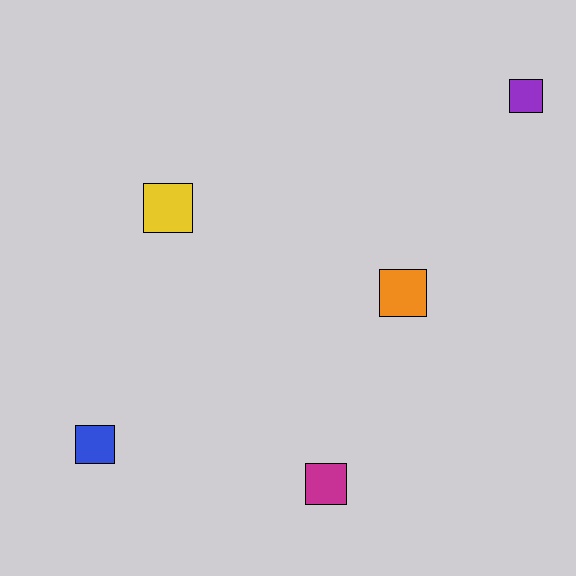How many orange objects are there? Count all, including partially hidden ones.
There is 1 orange object.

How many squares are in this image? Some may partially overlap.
There are 5 squares.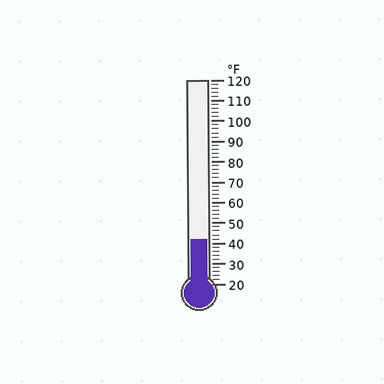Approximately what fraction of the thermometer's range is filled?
The thermometer is filled to approximately 20% of its range.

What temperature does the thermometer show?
The thermometer shows approximately 42°F.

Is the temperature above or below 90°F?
The temperature is below 90°F.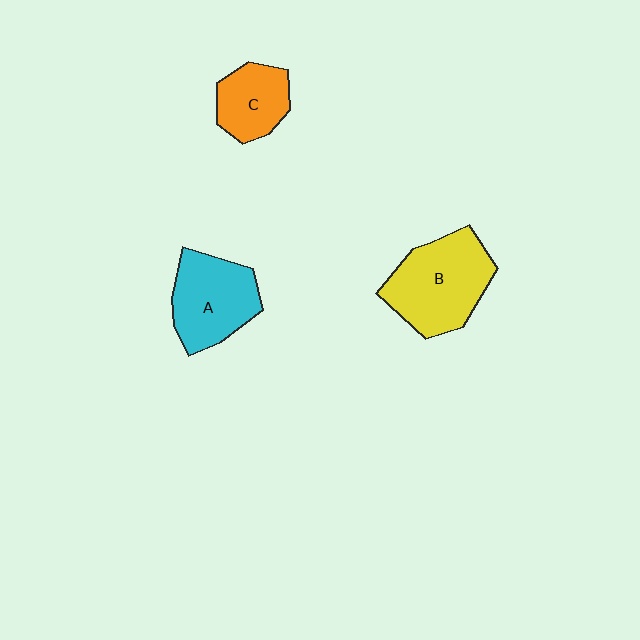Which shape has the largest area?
Shape B (yellow).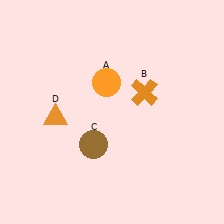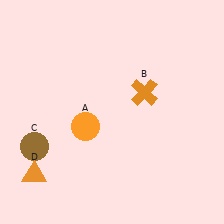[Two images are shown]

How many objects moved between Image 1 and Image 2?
3 objects moved between the two images.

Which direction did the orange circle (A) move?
The orange circle (A) moved down.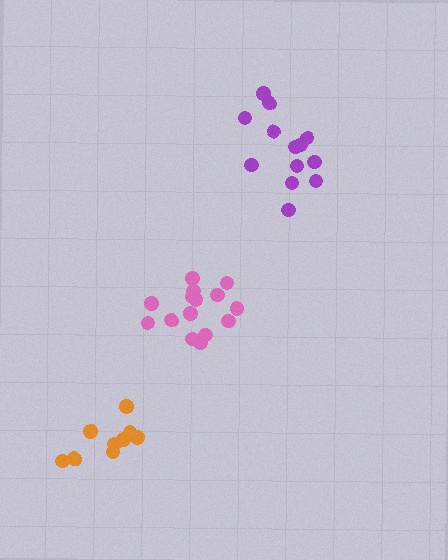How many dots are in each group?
Group 1: 15 dots, Group 2: 13 dots, Group 3: 9 dots (37 total).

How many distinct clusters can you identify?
There are 3 distinct clusters.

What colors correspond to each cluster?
The clusters are colored: pink, purple, orange.